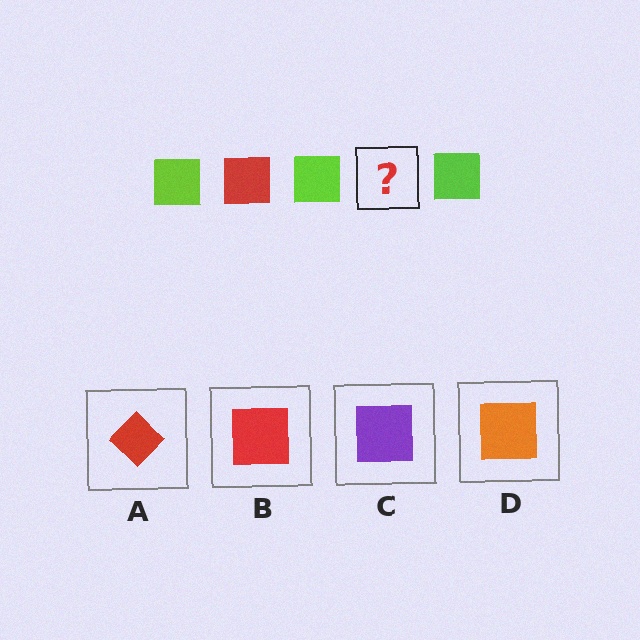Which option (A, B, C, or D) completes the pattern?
B.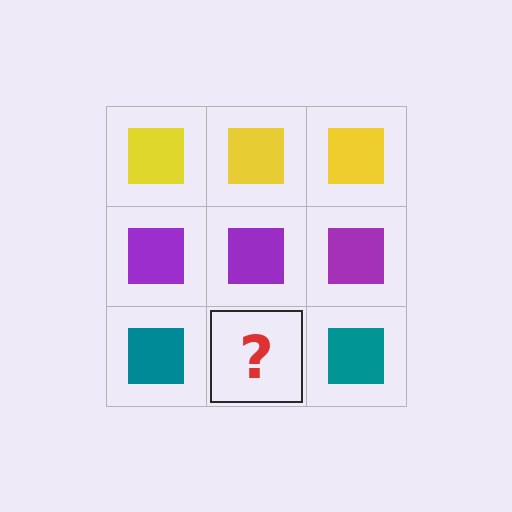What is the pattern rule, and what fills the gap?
The rule is that each row has a consistent color. The gap should be filled with a teal square.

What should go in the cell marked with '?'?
The missing cell should contain a teal square.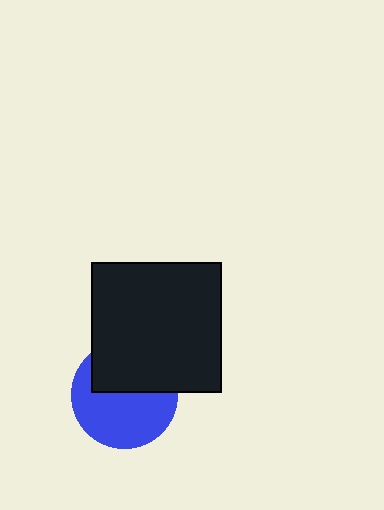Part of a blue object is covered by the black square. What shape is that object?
It is a circle.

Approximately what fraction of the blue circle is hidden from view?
Roughly 42% of the blue circle is hidden behind the black square.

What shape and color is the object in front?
The object in front is a black square.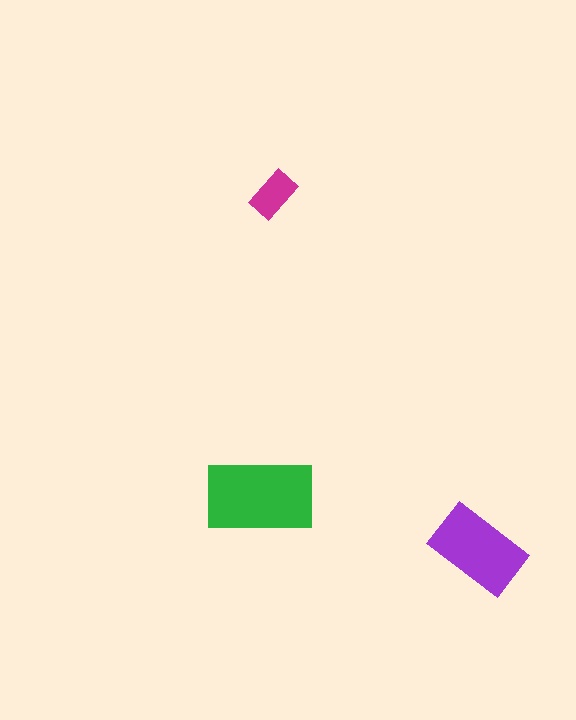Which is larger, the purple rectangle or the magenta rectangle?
The purple one.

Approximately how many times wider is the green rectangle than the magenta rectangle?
About 2.5 times wider.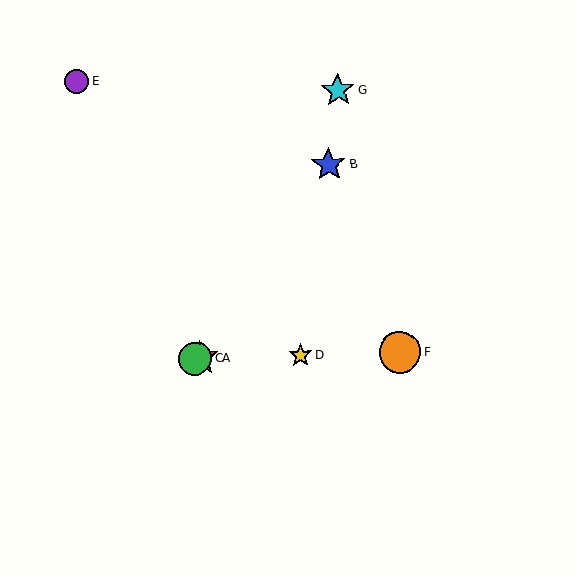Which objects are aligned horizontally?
Objects A, C, D, F are aligned horizontally.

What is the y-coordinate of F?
Object F is at y≈352.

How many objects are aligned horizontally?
4 objects (A, C, D, F) are aligned horizontally.